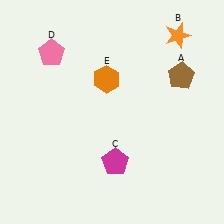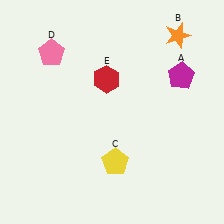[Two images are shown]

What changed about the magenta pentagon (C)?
In Image 1, C is magenta. In Image 2, it changed to yellow.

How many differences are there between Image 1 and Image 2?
There are 3 differences between the two images.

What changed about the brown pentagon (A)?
In Image 1, A is brown. In Image 2, it changed to magenta.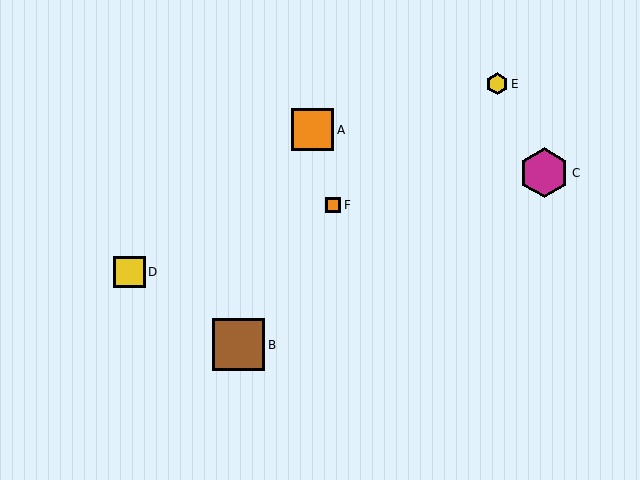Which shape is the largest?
The brown square (labeled B) is the largest.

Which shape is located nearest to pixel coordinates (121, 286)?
The yellow square (labeled D) at (129, 272) is nearest to that location.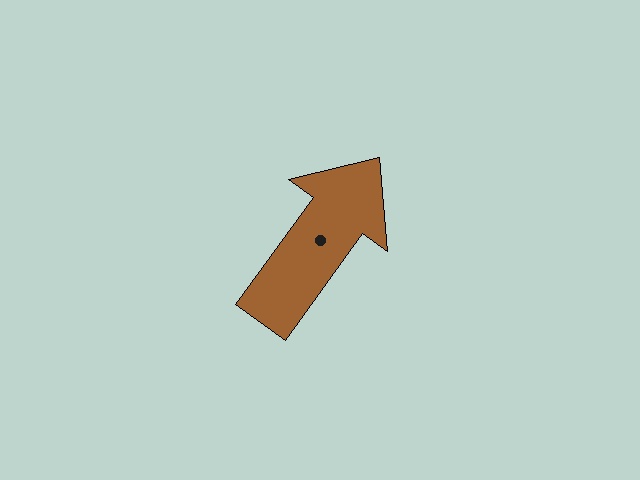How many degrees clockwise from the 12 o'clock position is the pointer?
Approximately 36 degrees.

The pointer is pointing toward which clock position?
Roughly 1 o'clock.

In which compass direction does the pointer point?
Northeast.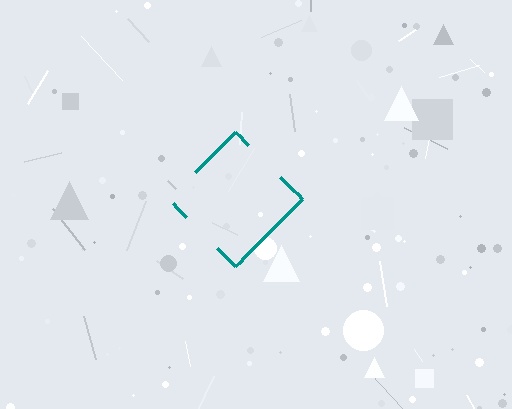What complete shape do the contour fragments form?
The contour fragments form a diamond.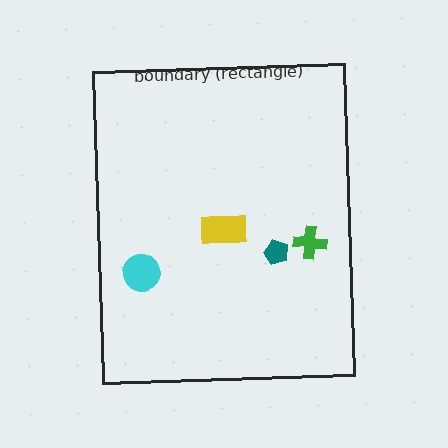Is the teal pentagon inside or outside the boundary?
Inside.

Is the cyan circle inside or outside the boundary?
Inside.